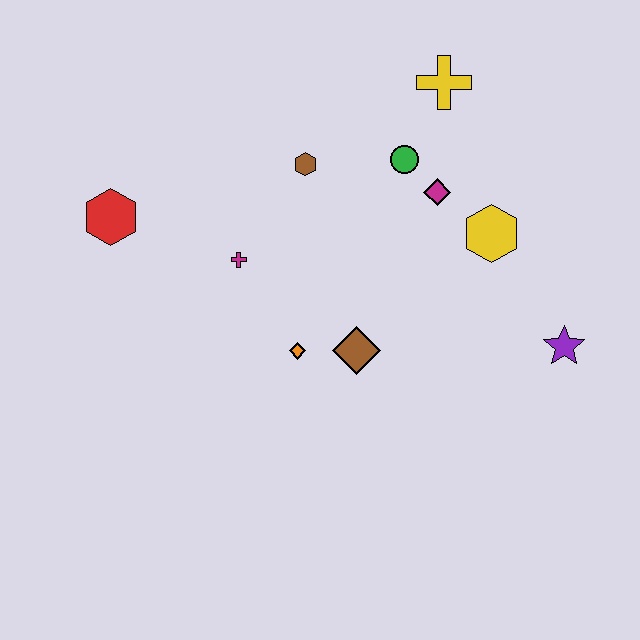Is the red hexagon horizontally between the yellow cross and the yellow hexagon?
No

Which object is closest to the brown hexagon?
The green circle is closest to the brown hexagon.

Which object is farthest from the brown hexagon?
The purple star is farthest from the brown hexagon.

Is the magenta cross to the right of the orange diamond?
No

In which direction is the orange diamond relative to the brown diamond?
The orange diamond is to the left of the brown diamond.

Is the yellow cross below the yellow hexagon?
No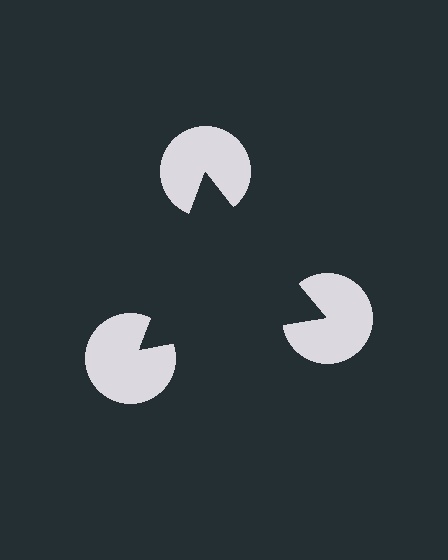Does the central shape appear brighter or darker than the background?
It typically appears slightly darker than the background, even though no actual brightness change is drawn.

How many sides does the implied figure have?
3 sides.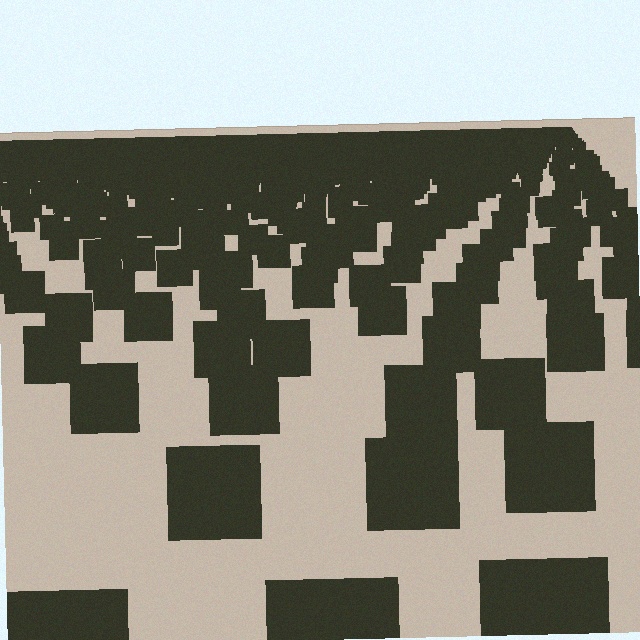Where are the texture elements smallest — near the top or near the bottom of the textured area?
Near the top.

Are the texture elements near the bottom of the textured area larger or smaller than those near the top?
Larger. Near the bottom, elements are closer to the viewer and appear at a bigger on-screen size.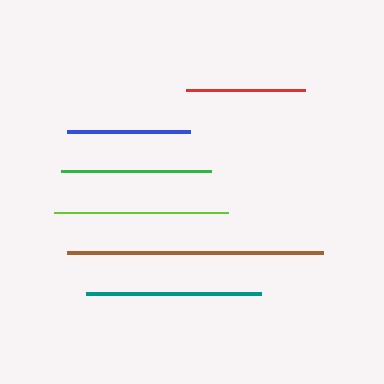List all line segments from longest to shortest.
From longest to shortest: brown, teal, lime, green, blue, red.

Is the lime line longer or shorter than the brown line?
The brown line is longer than the lime line.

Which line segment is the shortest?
The red line is the shortest at approximately 118 pixels.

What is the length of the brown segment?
The brown segment is approximately 255 pixels long.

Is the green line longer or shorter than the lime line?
The lime line is longer than the green line.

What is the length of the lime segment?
The lime segment is approximately 174 pixels long.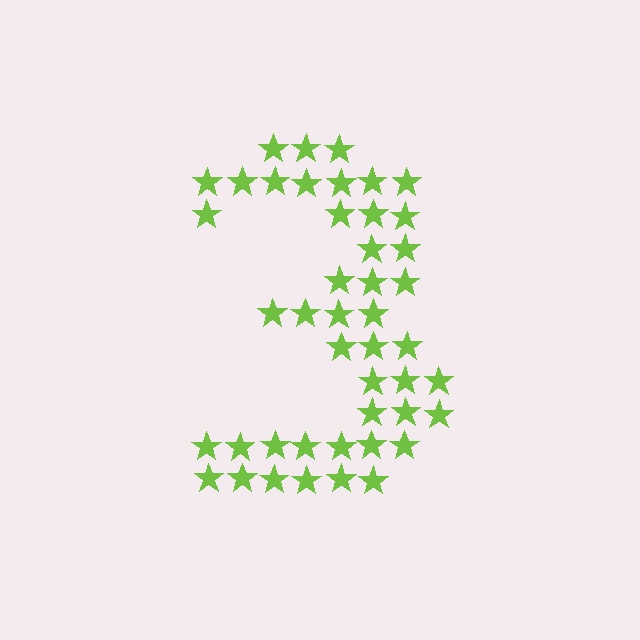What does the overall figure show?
The overall figure shows the digit 3.